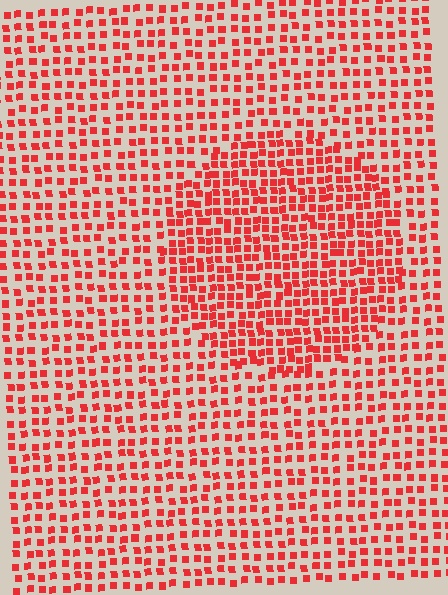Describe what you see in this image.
The image contains small red elements arranged at two different densities. A circle-shaped region is visible where the elements are more densely packed than the surrounding area.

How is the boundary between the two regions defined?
The boundary is defined by a change in element density (approximately 1.6x ratio). All elements are the same color, size, and shape.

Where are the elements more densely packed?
The elements are more densely packed inside the circle boundary.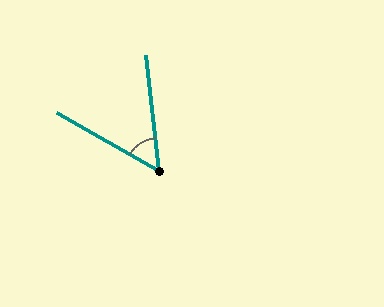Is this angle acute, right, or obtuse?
It is acute.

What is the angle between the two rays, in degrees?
Approximately 54 degrees.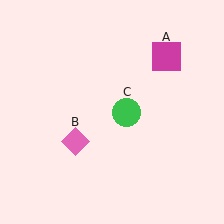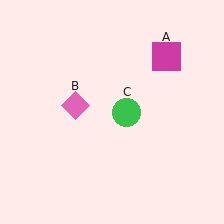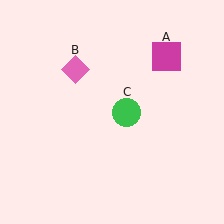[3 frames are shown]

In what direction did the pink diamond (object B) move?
The pink diamond (object B) moved up.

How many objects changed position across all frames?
1 object changed position: pink diamond (object B).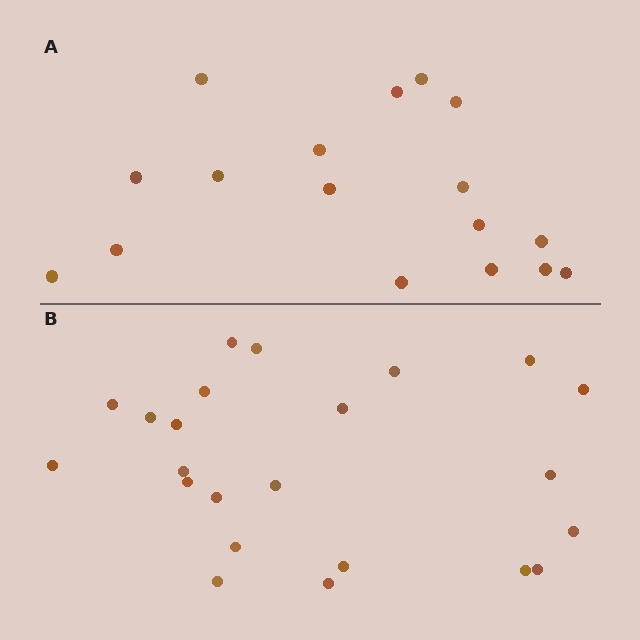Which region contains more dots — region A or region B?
Region B (the bottom region) has more dots.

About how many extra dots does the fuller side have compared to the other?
Region B has about 6 more dots than region A.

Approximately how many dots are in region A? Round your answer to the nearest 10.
About 20 dots. (The exact count is 17, which rounds to 20.)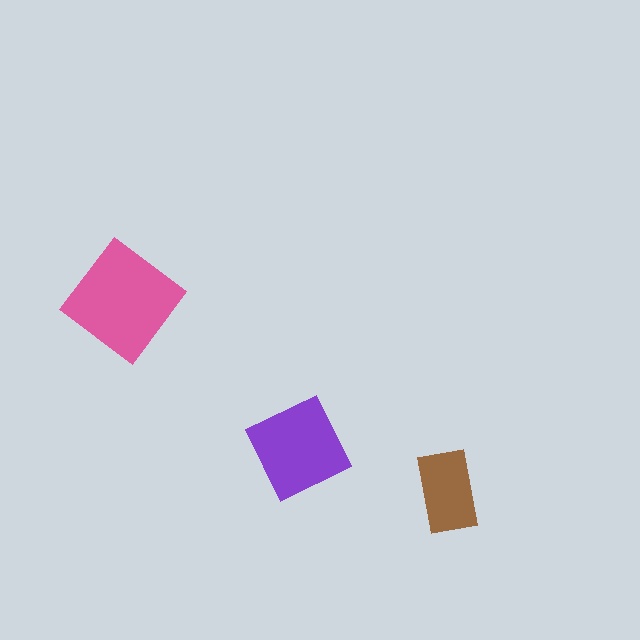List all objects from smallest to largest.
The brown rectangle, the purple diamond, the pink diamond.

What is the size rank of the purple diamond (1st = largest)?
2nd.